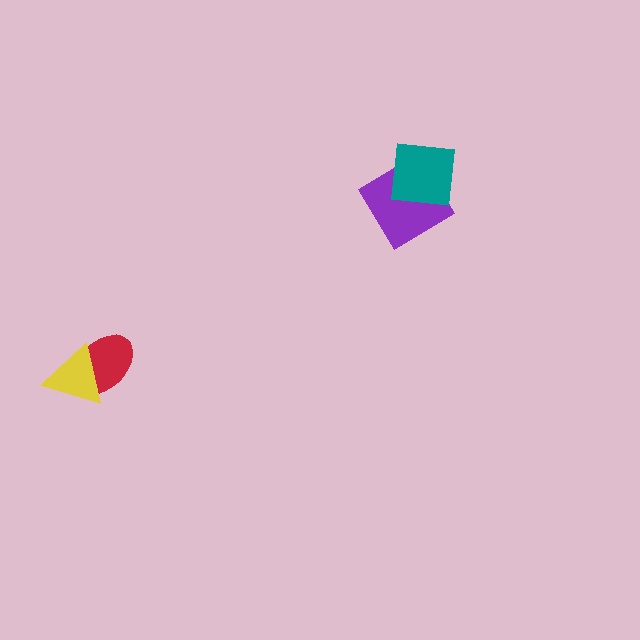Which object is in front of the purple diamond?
The teal square is in front of the purple diamond.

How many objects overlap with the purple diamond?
1 object overlaps with the purple diamond.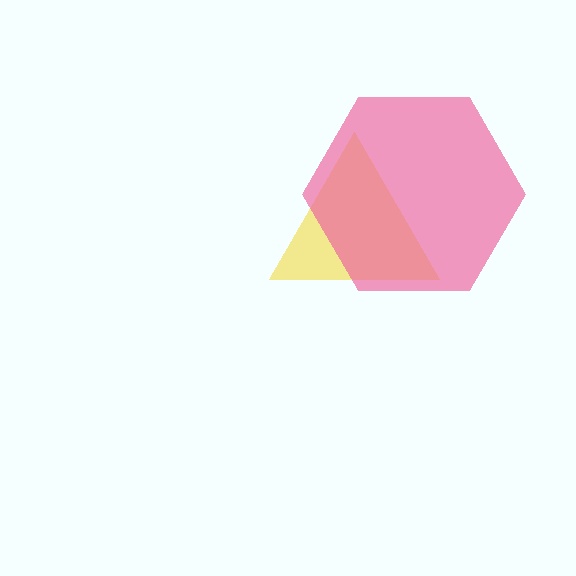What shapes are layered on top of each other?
The layered shapes are: a yellow triangle, a pink hexagon.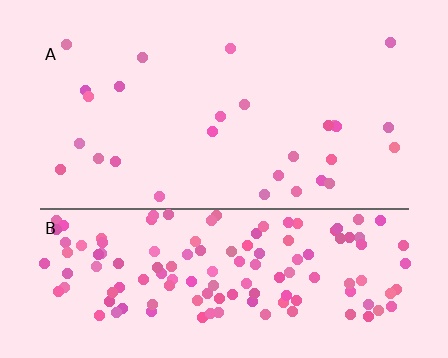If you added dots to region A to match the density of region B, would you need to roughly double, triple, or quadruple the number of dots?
Approximately quadruple.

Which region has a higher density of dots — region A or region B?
B (the bottom).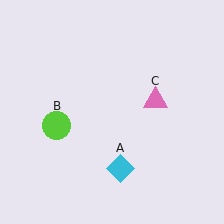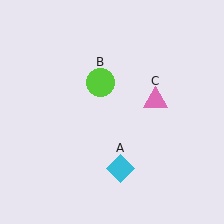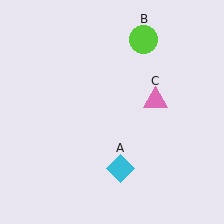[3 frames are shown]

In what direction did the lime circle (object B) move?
The lime circle (object B) moved up and to the right.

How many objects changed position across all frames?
1 object changed position: lime circle (object B).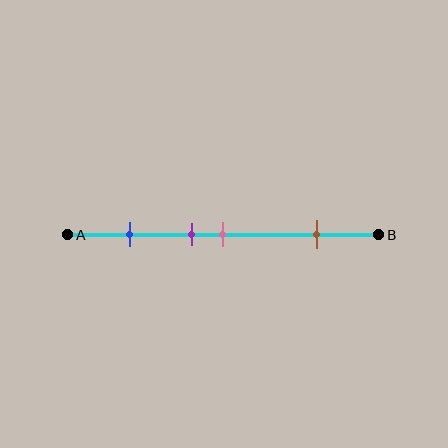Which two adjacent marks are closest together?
The purple and pink marks are the closest adjacent pair.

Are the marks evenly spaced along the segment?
No, the marks are not evenly spaced.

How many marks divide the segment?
There are 4 marks dividing the segment.